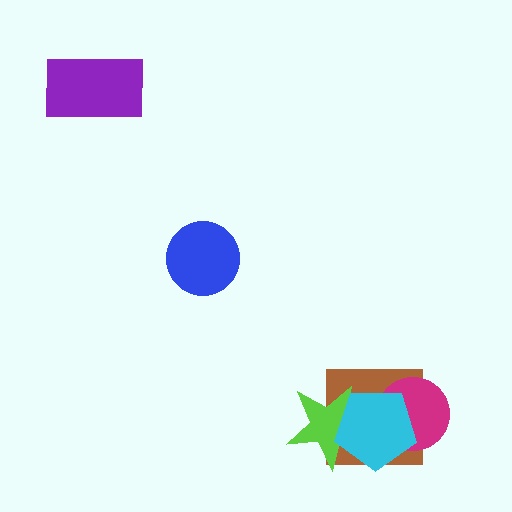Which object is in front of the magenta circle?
The cyan pentagon is in front of the magenta circle.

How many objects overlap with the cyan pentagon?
3 objects overlap with the cyan pentagon.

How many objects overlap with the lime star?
2 objects overlap with the lime star.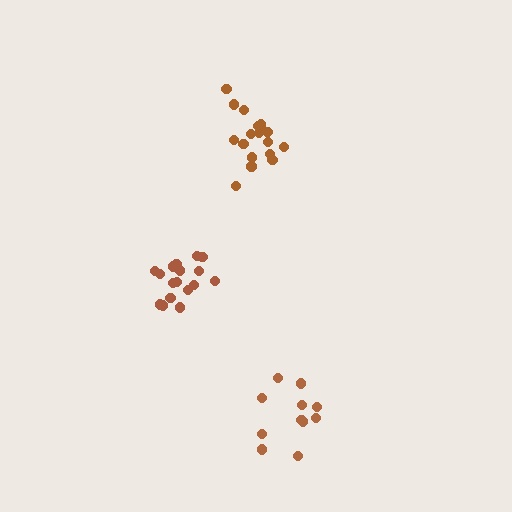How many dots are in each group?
Group 1: 17 dots, Group 2: 11 dots, Group 3: 17 dots (45 total).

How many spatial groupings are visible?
There are 3 spatial groupings.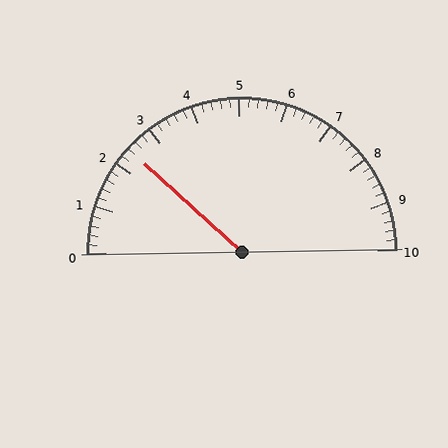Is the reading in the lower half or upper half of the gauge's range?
The reading is in the lower half of the range (0 to 10).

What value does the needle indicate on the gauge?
The needle indicates approximately 2.4.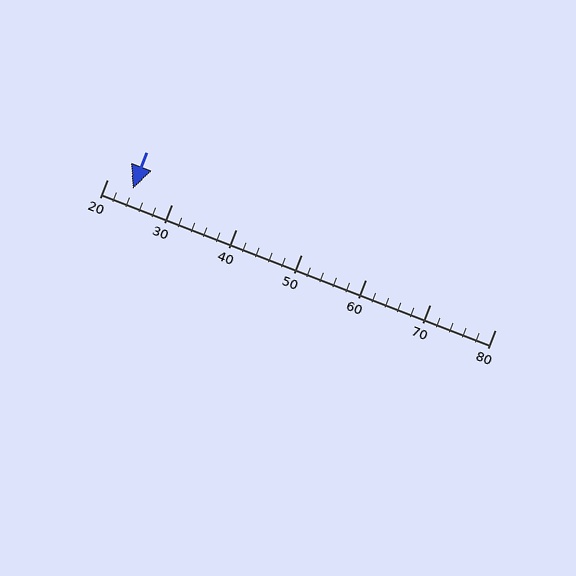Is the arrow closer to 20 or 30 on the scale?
The arrow is closer to 20.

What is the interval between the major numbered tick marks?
The major tick marks are spaced 10 units apart.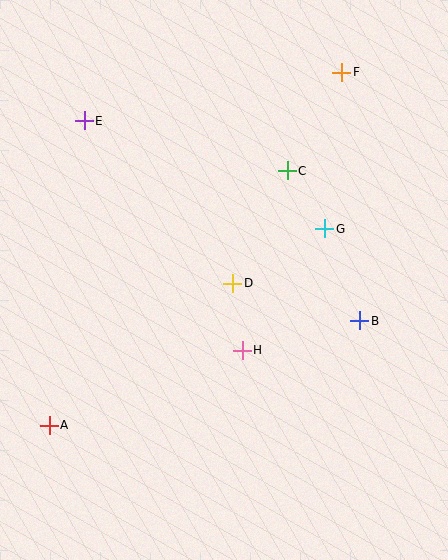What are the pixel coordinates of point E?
Point E is at (84, 121).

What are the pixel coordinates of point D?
Point D is at (233, 283).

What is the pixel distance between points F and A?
The distance between F and A is 458 pixels.